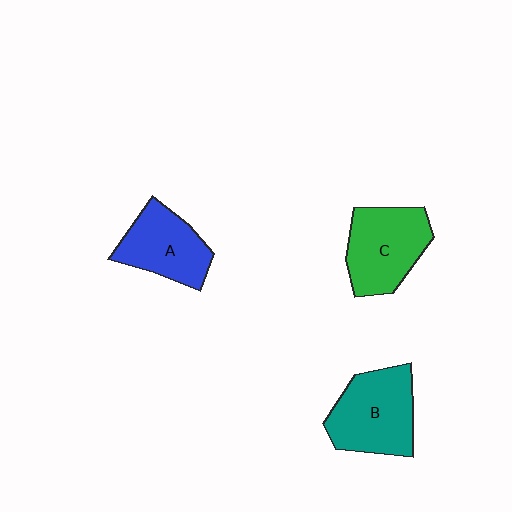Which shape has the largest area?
Shape B (teal).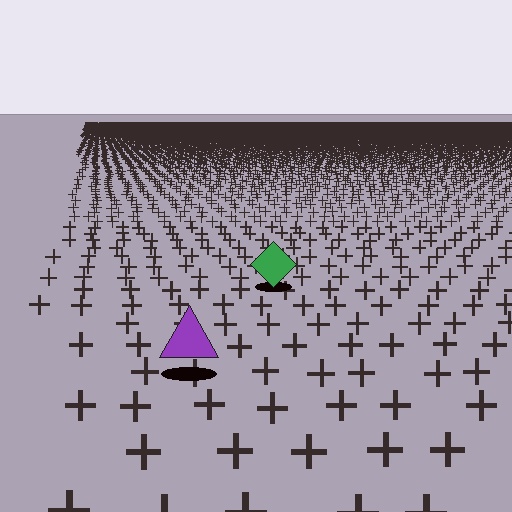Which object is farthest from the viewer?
The green diamond is farthest from the viewer. It appears smaller and the ground texture around it is denser.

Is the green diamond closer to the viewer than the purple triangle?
No. The purple triangle is closer — you can tell from the texture gradient: the ground texture is coarser near it.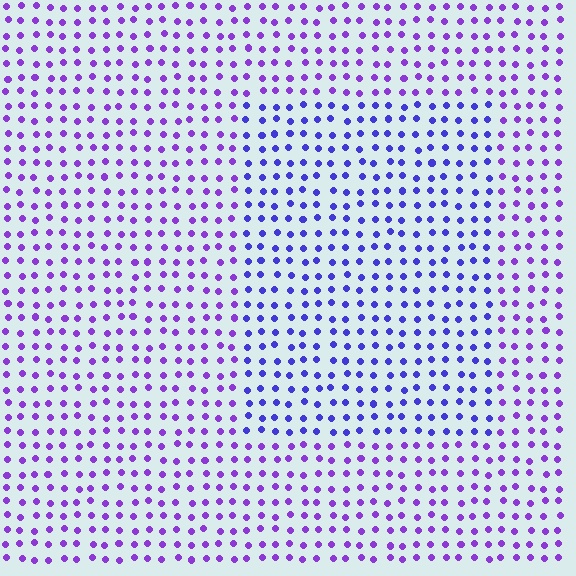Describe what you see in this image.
The image is filled with small purple elements in a uniform arrangement. A rectangle-shaped region is visible where the elements are tinted to a slightly different hue, forming a subtle color boundary.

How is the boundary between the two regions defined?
The boundary is defined purely by a slight shift in hue (about 29 degrees). Spacing, size, and orientation are identical on both sides.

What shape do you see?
I see a rectangle.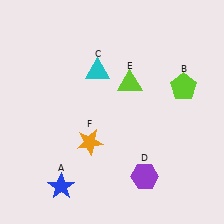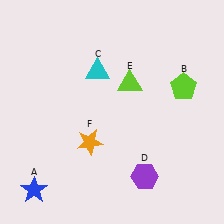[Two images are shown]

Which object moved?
The blue star (A) moved left.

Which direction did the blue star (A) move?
The blue star (A) moved left.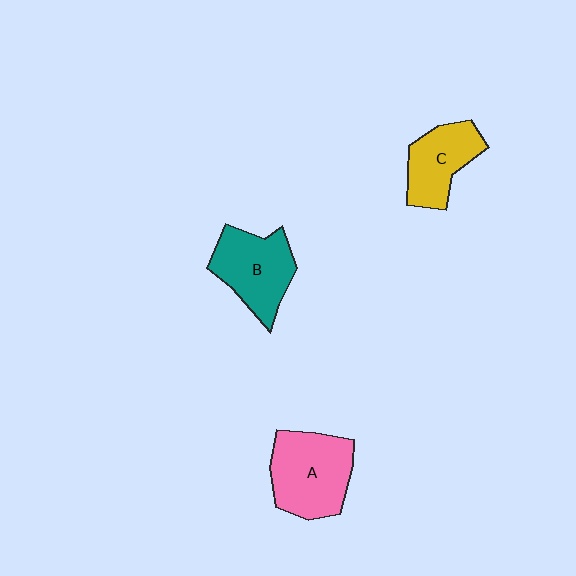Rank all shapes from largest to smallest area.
From largest to smallest: A (pink), B (teal), C (yellow).